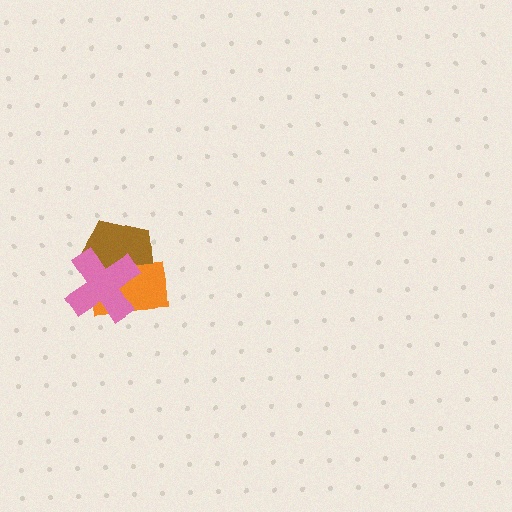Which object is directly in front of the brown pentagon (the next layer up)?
The orange rectangle is directly in front of the brown pentagon.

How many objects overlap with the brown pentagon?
2 objects overlap with the brown pentagon.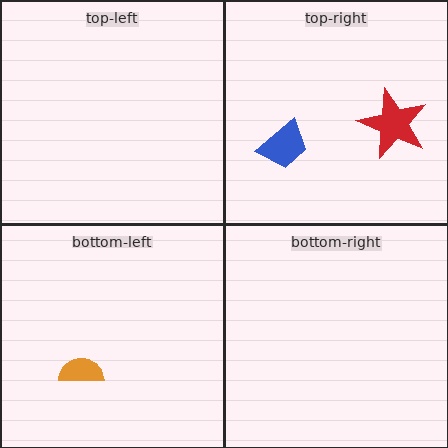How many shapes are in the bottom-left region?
1.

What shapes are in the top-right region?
The blue trapezoid, the red star.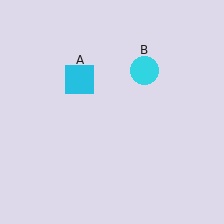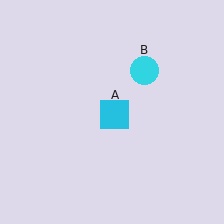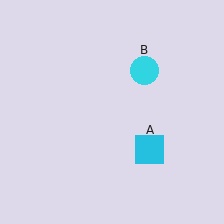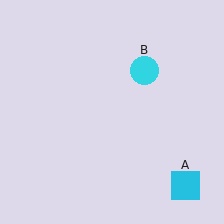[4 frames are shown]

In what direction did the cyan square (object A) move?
The cyan square (object A) moved down and to the right.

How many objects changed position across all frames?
1 object changed position: cyan square (object A).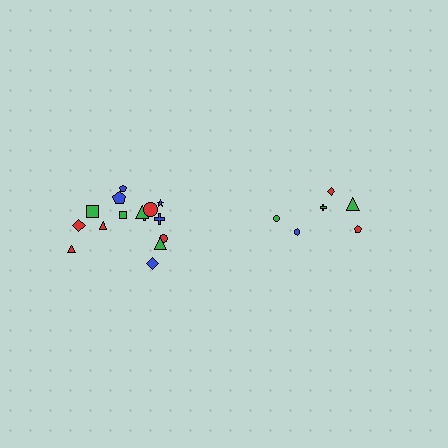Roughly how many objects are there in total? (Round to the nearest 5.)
Roughly 20 objects in total.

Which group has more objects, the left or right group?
The left group.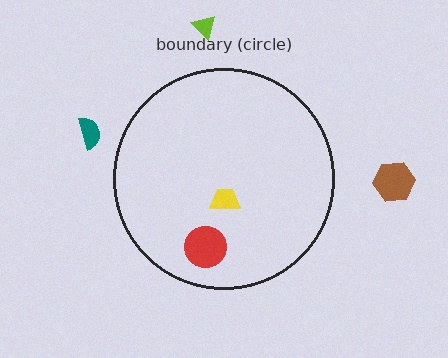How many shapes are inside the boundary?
2 inside, 3 outside.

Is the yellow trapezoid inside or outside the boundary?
Inside.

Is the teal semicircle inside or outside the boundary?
Outside.